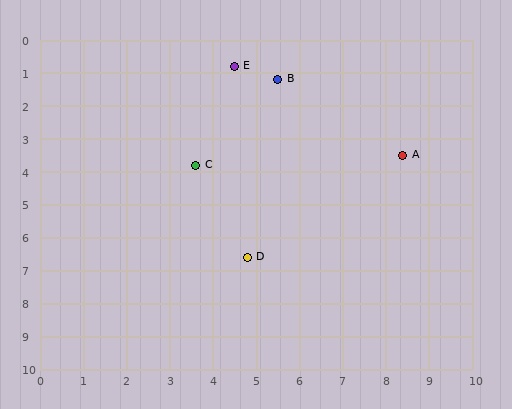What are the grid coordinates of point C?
Point C is at approximately (3.6, 3.8).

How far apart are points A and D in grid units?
Points A and D are about 4.8 grid units apart.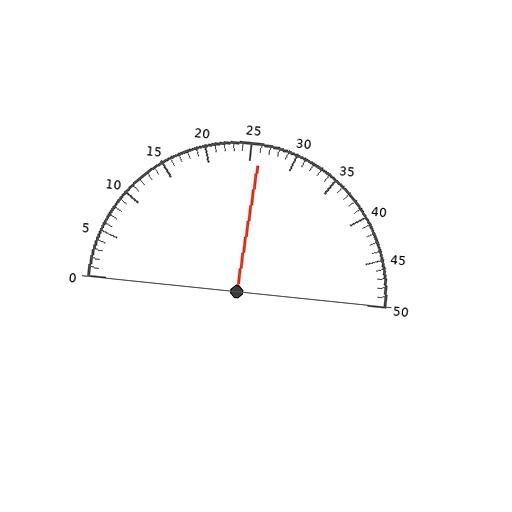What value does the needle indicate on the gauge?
The needle indicates approximately 26.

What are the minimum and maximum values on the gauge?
The gauge ranges from 0 to 50.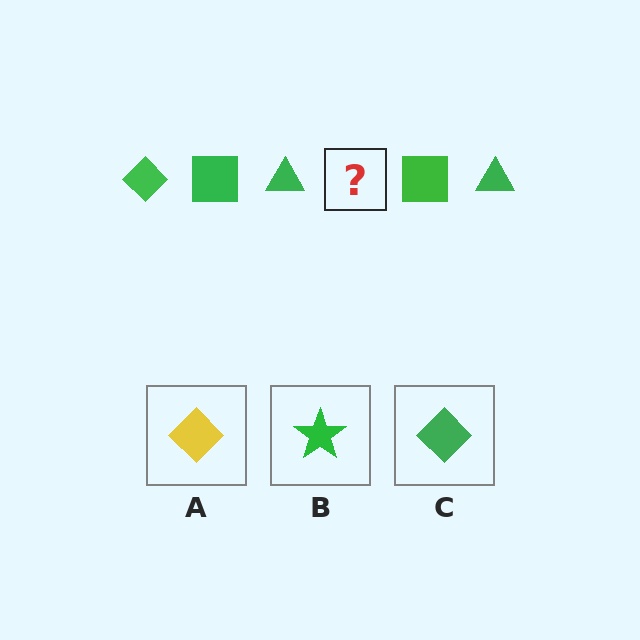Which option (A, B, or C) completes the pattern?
C.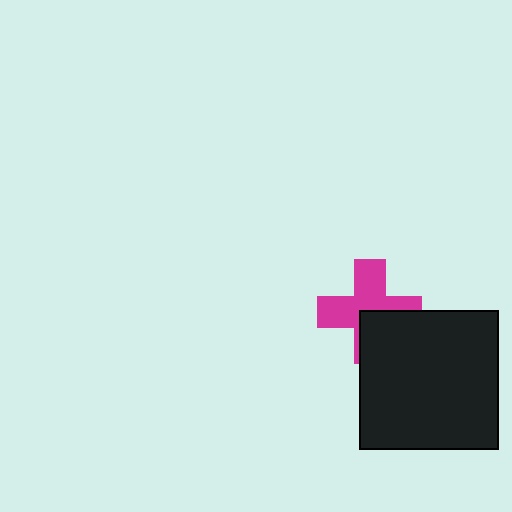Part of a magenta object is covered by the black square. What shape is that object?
It is a cross.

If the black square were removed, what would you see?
You would see the complete magenta cross.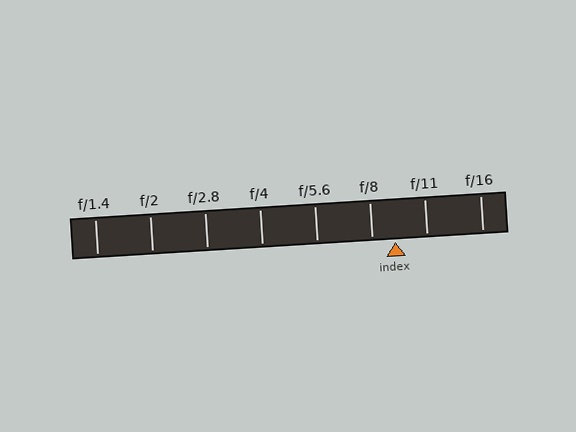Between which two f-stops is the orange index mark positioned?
The index mark is between f/8 and f/11.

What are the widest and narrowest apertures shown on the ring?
The widest aperture shown is f/1.4 and the narrowest is f/16.